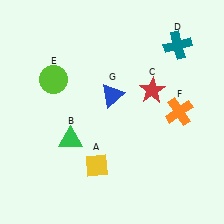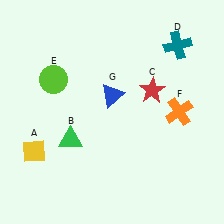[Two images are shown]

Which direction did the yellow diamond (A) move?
The yellow diamond (A) moved left.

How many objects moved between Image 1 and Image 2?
1 object moved between the two images.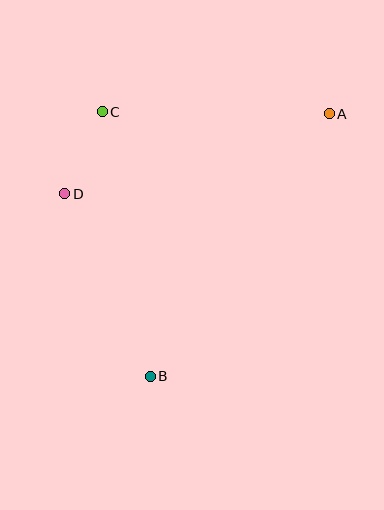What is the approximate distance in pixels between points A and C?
The distance between A and C is approximately 227 pixels.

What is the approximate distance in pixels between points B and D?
The distance between B and D is approximately 202 pixels.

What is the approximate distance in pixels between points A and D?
The distance between A and D is approximately 276 pixels.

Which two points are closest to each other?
Points C and D are closest to each other.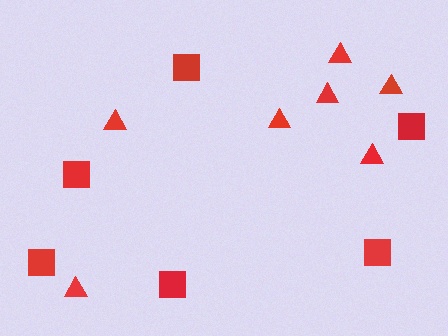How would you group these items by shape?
There are 2 groups: one group of triangles (7) and one group of squares (6).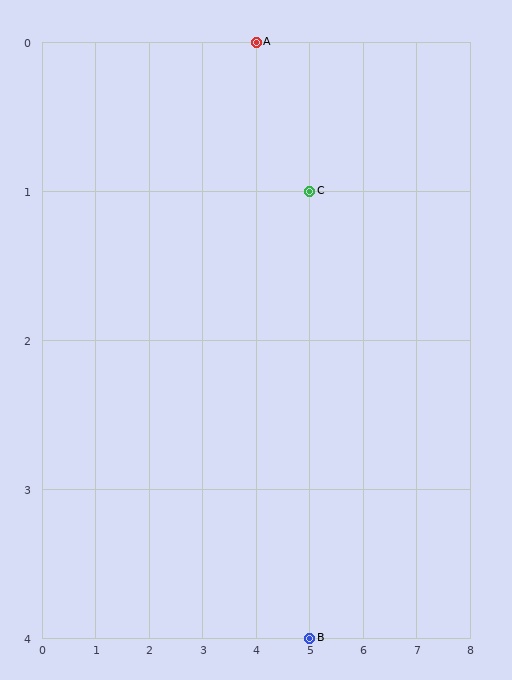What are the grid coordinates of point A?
Point A is at grid coordinates (4, 0).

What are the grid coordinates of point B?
Point B is at grid coordinates (5, 4).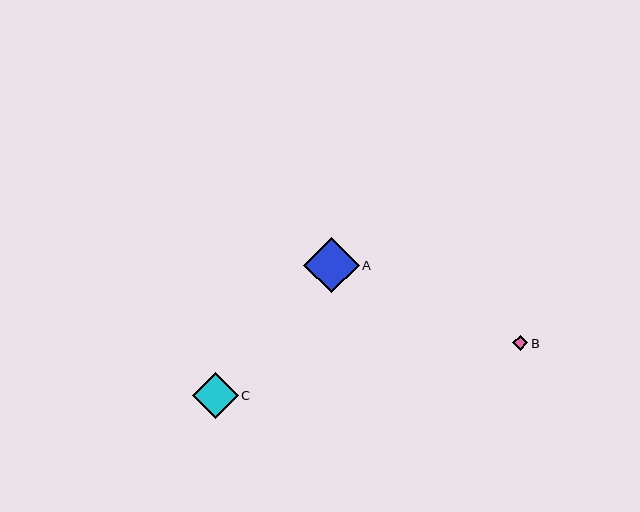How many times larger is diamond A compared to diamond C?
Diamond A is approximately 1.2 times the size of diamond C.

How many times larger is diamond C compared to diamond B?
Diamond C is approximately 3.0 times the size of diamond B.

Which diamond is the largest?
Diamond A is the largest with a size of approximately 55 pixels.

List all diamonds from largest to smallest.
From largest to smallest: A, C, B.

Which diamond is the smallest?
Diamond B is the smallest with a size of approximately 15 pixels.